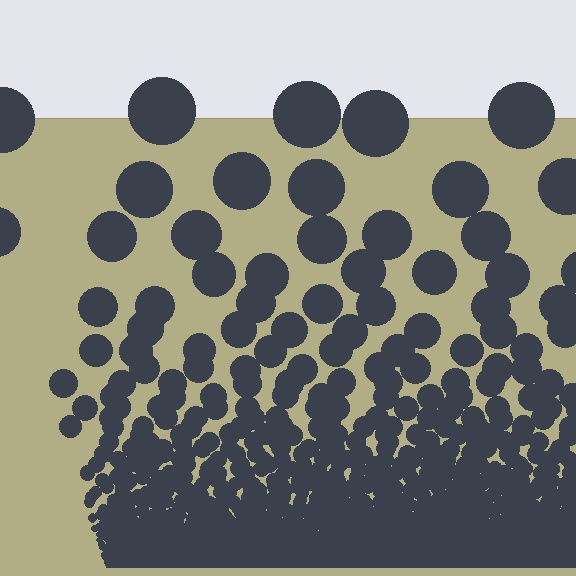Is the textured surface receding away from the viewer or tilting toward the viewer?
The surface appears to tilt toward the viewer. Texture elements get larger and sparser toward the top.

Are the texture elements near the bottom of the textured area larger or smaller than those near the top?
Smaller. The gradient is inverted — elements near the bottom are smaller and denser.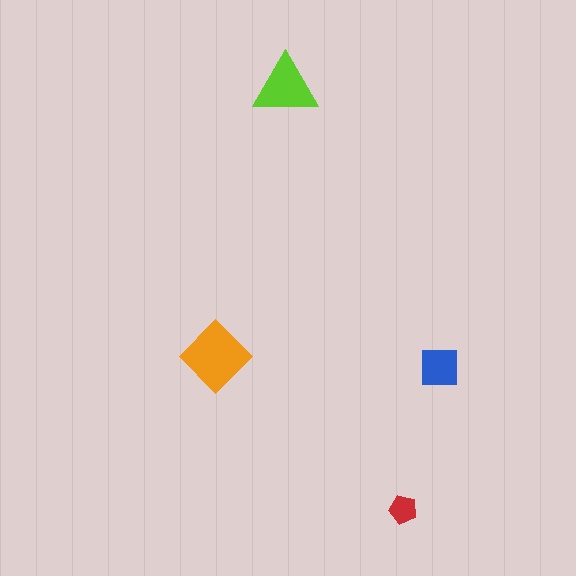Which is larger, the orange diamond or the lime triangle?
The orange diamond.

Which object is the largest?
The orange diamond.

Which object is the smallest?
The red pentagon.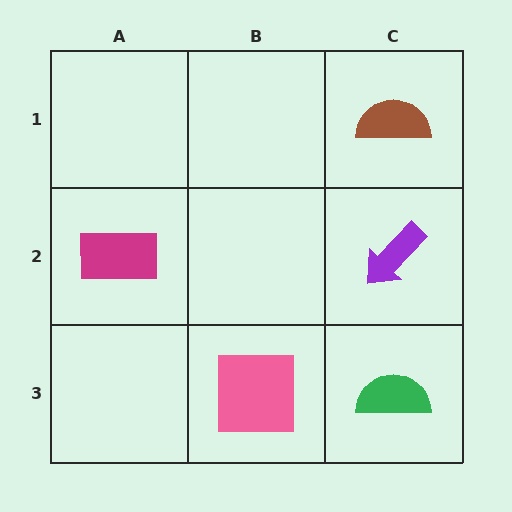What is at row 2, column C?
A purple arrow.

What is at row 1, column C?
A brown semicircle.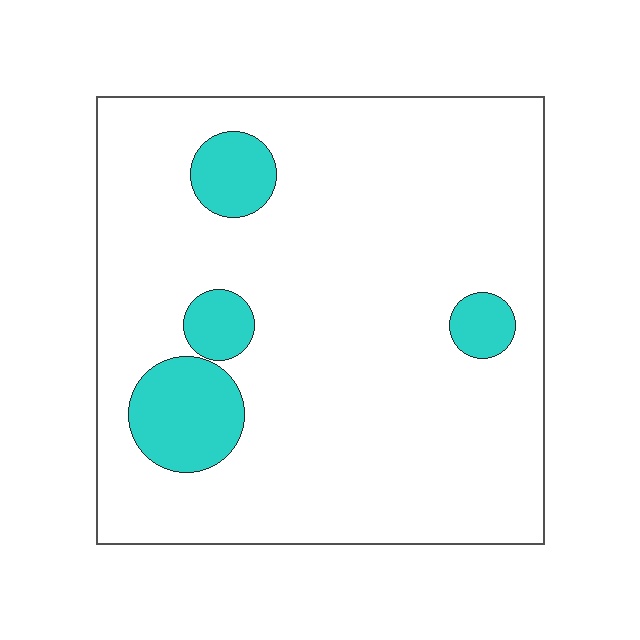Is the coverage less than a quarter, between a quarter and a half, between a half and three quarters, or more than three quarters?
Less than a quarter.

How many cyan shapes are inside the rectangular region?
4.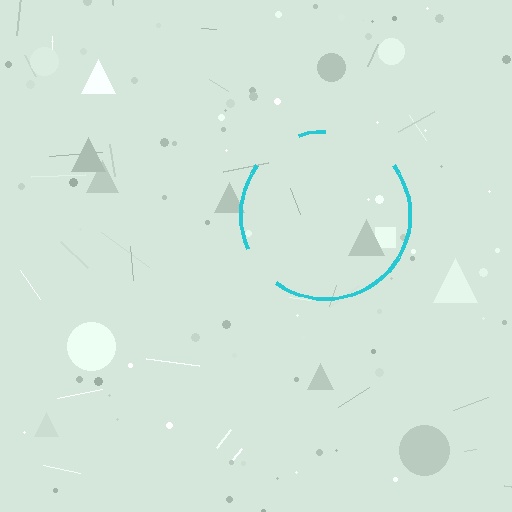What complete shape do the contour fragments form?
The contour fragments form a circle.